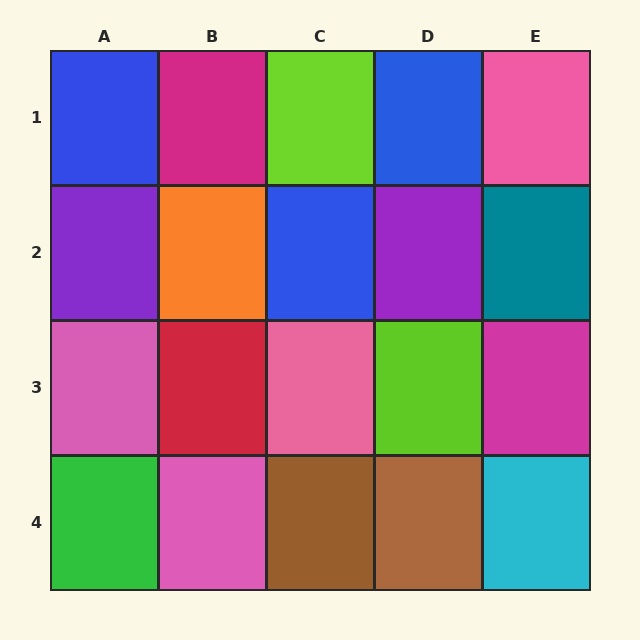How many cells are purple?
2 cells are purple.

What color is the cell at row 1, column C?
Lime.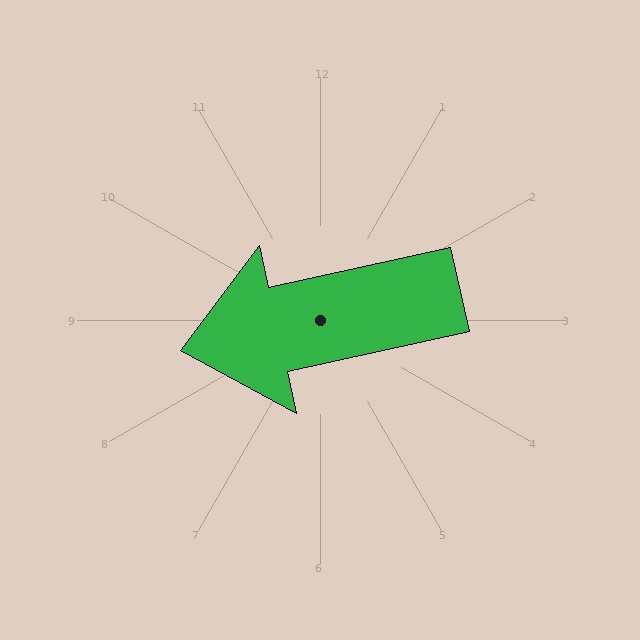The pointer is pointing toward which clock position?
Roughly 9 o'clock.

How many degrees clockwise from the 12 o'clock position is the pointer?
Approximately 258 degrees.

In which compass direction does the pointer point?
West.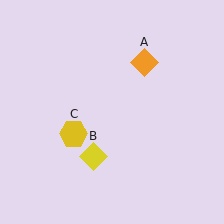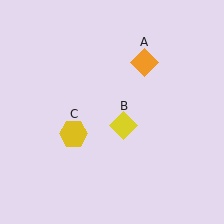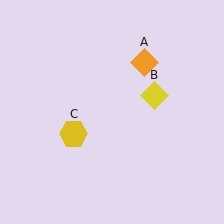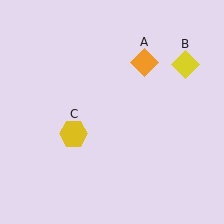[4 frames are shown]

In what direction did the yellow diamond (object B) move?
The yellow diamond (object B) moved up and to the right.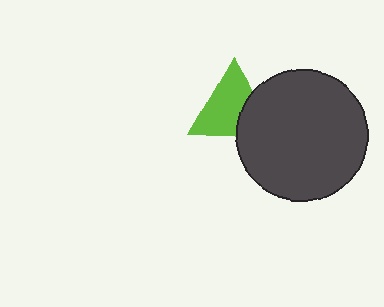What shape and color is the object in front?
The object in front is a dark gray circle.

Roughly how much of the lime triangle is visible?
Most of it is visible (roughly 69%).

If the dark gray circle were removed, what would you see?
You would see the complete lime triangle.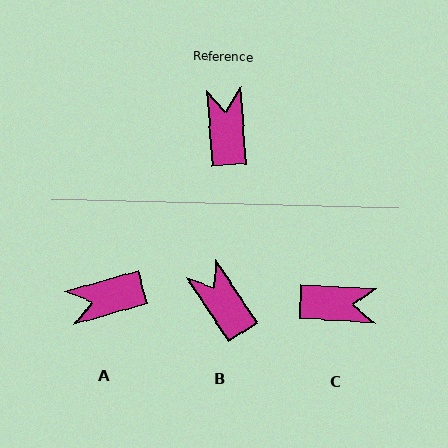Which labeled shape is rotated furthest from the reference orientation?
A, about 102 degrees away.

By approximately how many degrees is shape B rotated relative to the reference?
Approximately 29 degrees counter-clockwise.